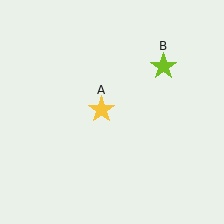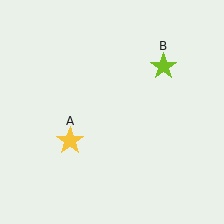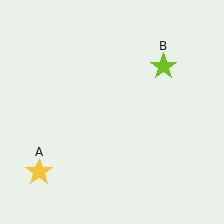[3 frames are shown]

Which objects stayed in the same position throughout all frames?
Lime star (object B) remained stationary.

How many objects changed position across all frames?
1 object changed position: yellow star (object A).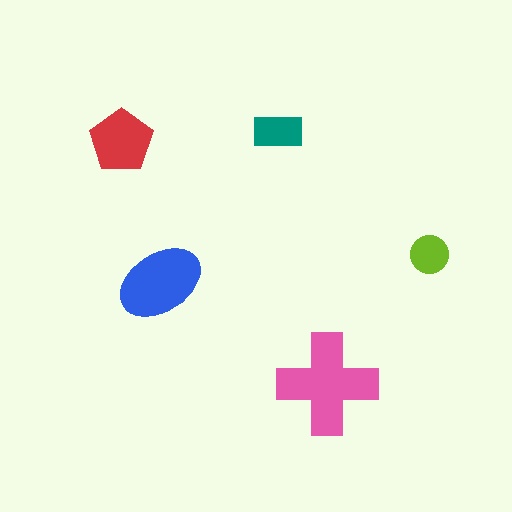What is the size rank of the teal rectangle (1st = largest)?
4th.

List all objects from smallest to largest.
The lime circle, the teal rectangle, the red pentagon, the blue ellipse, the pink cross.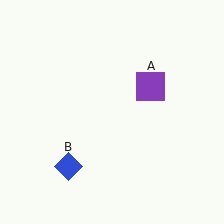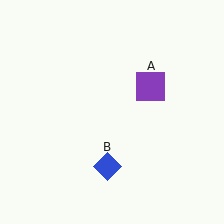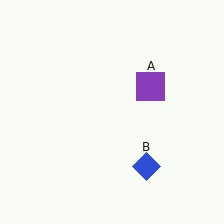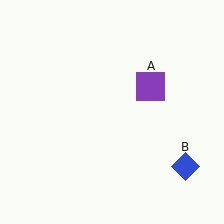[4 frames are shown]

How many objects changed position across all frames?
1 object changed position: blue diamond (object B).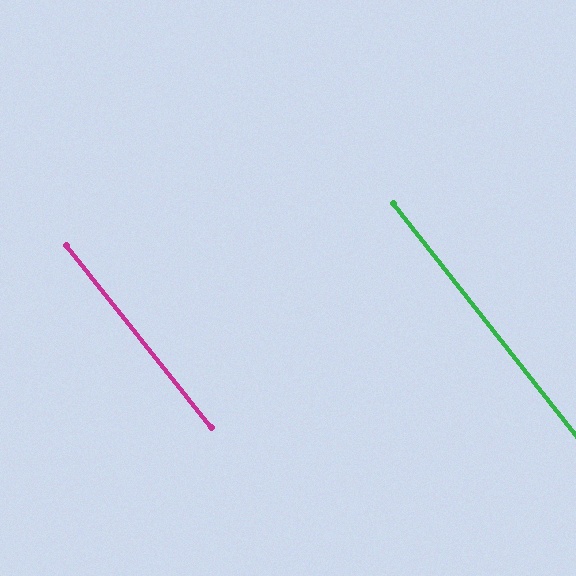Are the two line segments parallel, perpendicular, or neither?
Parallel — their directions differ by only 0.4°.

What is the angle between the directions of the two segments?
Approximately 0 degrees.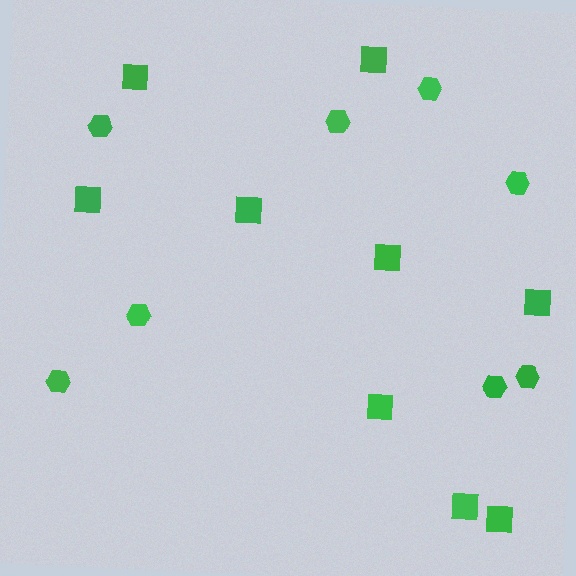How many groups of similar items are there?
There are 2 groups: one group of squares (9) and one group of hexagons (8).